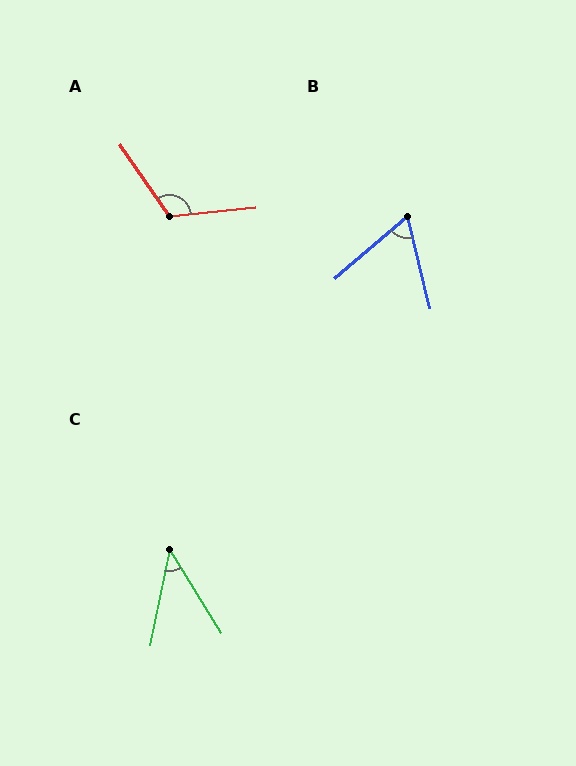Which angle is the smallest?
C, at approximately 44 degrees.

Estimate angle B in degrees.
Approximately 63 degrees.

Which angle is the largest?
A, at approximately 118 degrees.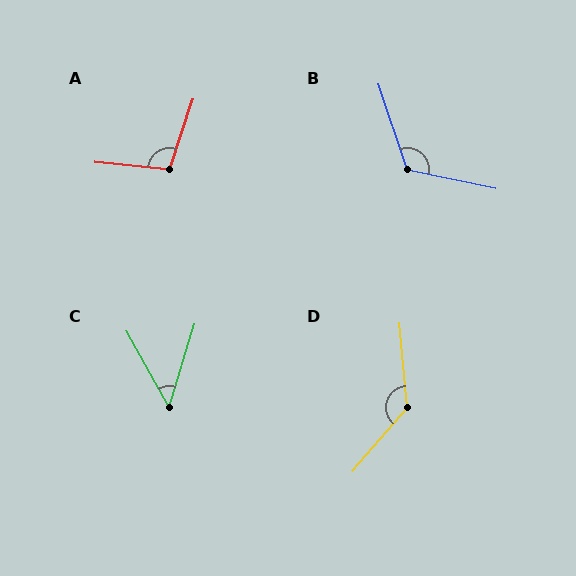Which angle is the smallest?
C, at approximately 46 degrees.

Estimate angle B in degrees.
Approximately 120 degrees.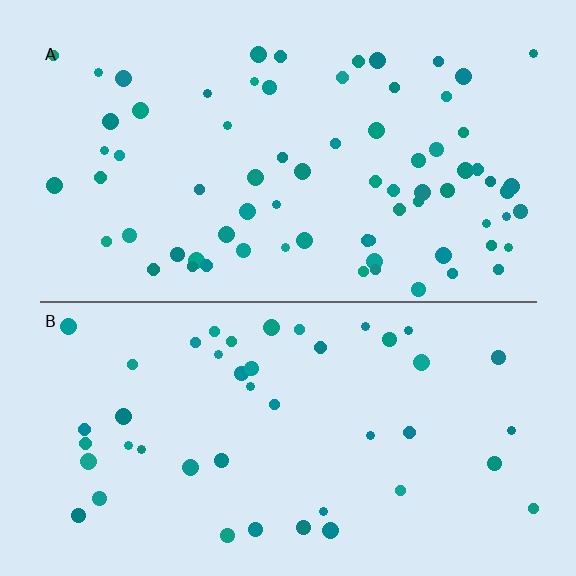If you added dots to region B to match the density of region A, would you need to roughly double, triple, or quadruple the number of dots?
Approximately double.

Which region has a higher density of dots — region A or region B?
A (the top).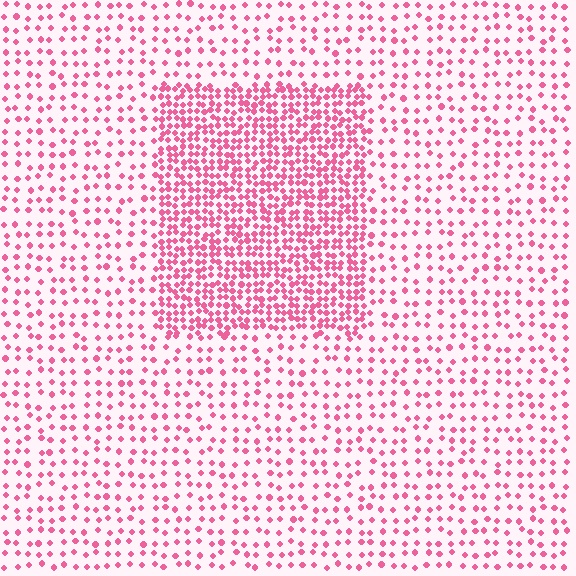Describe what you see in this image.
The image contains small pink elements arranged at two different densities. A rectangle-shaped region is visible where the elements are more densely packed than the surrounding area.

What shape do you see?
I see a rectangle.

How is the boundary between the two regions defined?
The boundary is defined by a change in element density (approximately 2.5x ratio). All elements are the same color, size, and shape.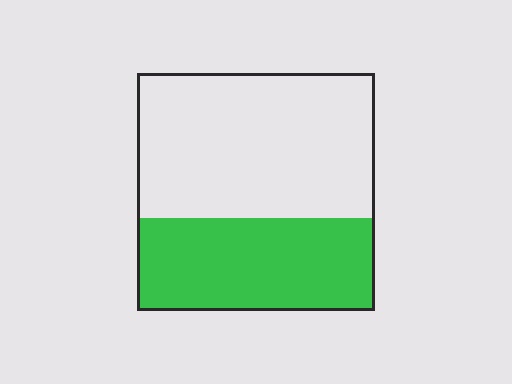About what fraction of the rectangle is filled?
About two fifths (2/5).